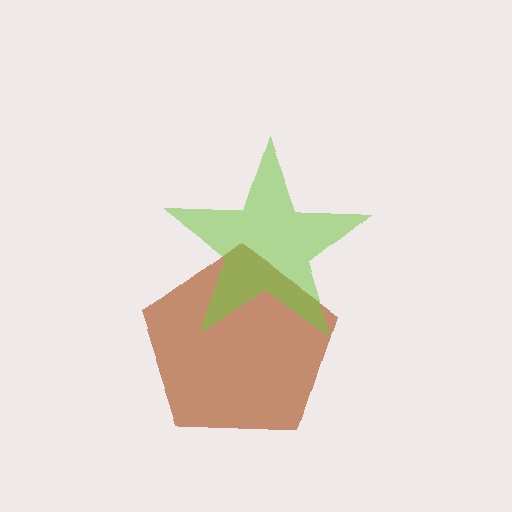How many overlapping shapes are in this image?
There are 2 overlapping shapes in the image.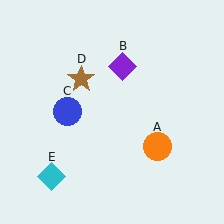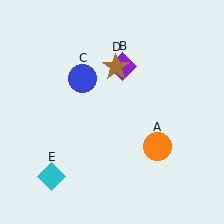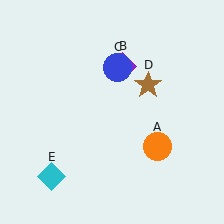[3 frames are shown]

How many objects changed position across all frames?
2 objects changed position: blue circle (object C), brown star (object D).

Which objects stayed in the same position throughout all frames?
Orange circle (object A) and purple diamond (object B) and cyan diamond (object E) remained stationary.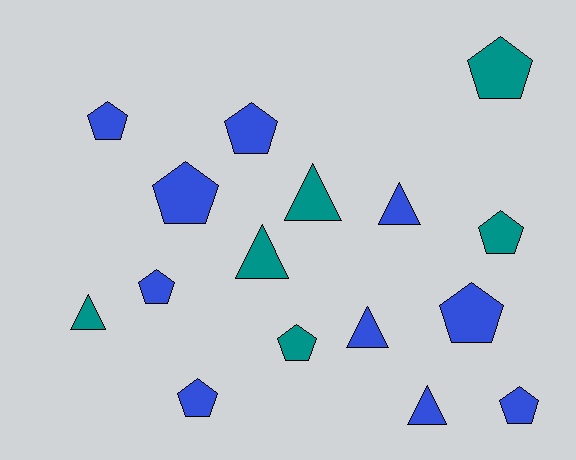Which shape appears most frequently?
Pentagon, with 10 objects.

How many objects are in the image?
There are 16 objects.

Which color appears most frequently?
Blue, with 10 objects.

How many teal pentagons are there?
There are 3 teal pentagons.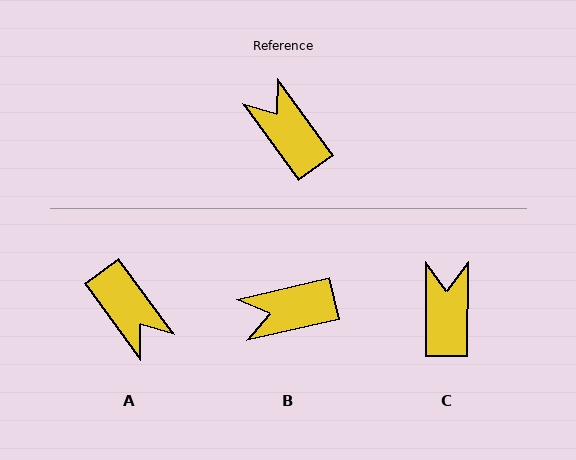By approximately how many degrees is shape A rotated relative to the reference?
Approximately 179 degrees clockwise.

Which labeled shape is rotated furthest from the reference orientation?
A, about 179 degrees away.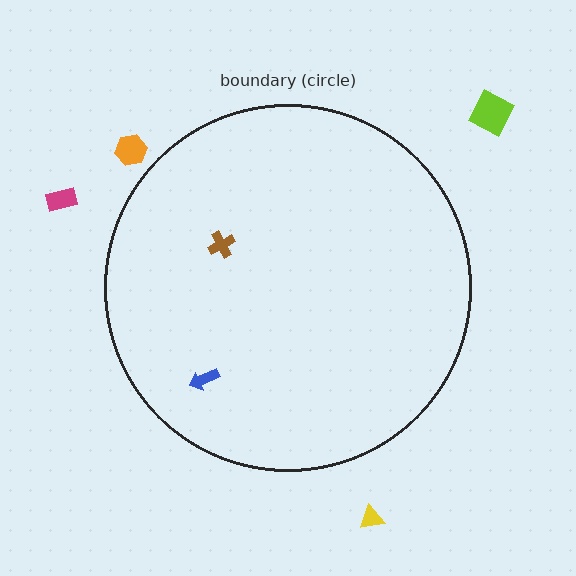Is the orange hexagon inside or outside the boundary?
Outside.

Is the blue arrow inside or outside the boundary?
Inside.